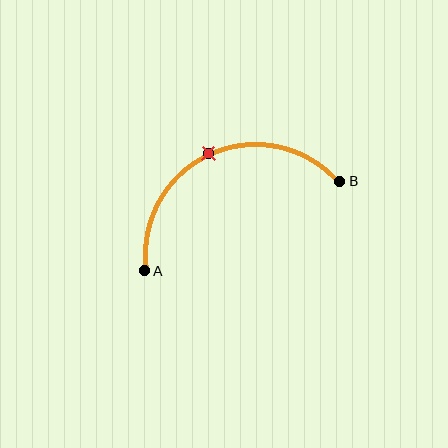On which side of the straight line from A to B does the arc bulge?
The arc bulges above the straight line connecting A and B.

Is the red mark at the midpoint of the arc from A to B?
Yes. The red mark lies on the arc at equal arc-length from both A and B — it is the arc midpoint.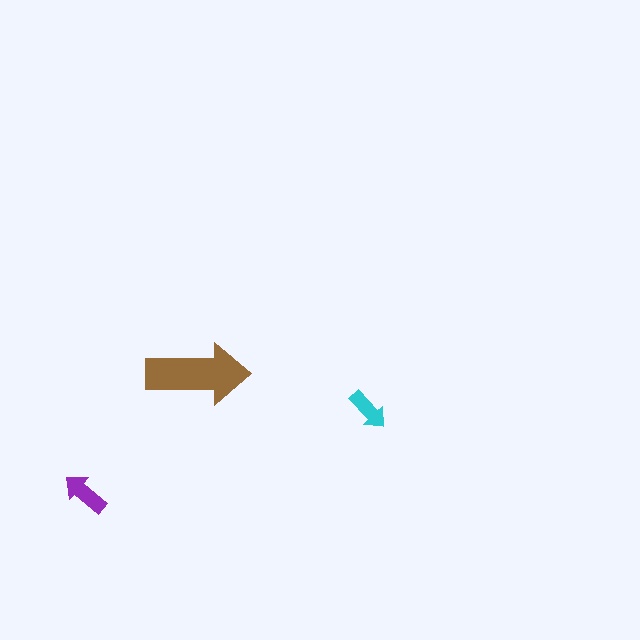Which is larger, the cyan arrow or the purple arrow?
The purple one.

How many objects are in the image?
There are 3 objects in the image.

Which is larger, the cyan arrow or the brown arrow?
The brown one.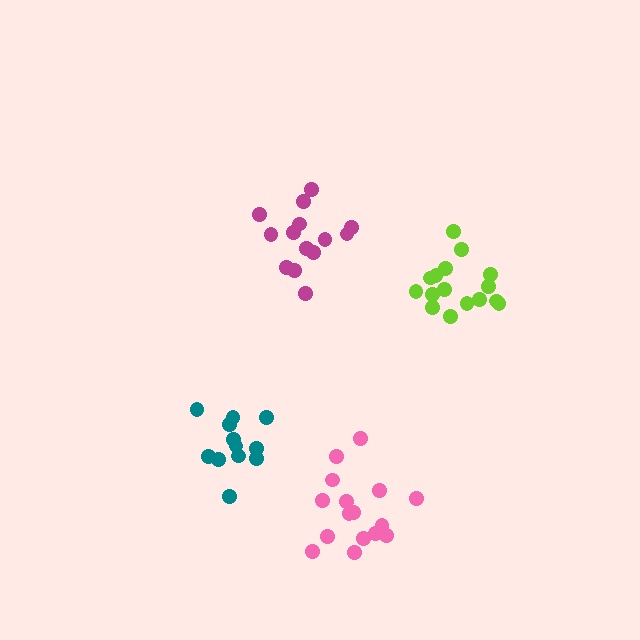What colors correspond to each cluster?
The clusters are colored: magenta, teal, lime, pink.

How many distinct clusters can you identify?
There are 4 distinct clusters.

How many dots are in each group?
Group 1: 14 dots, Group 2: 12 dots, Group 3: 16 dots, Group 4: 16 dots (58 total).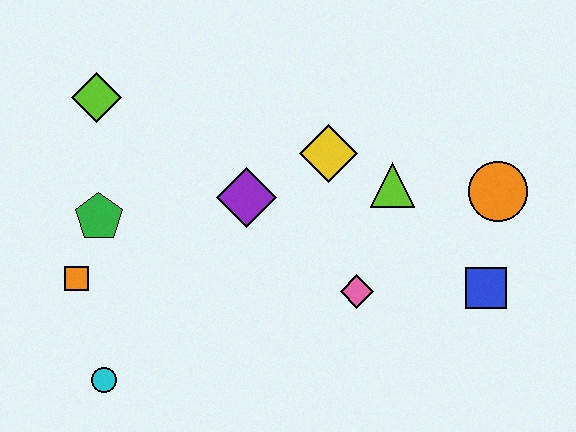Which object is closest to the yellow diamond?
The lime triangle is closest to the yellow diamond.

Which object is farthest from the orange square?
The orange circle is farthest from the orange square.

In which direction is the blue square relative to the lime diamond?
The blue square is to the right of the lime diamond.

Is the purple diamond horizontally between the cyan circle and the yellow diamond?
Yes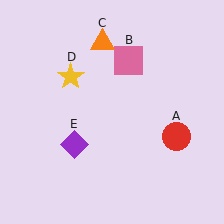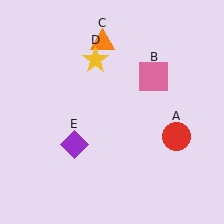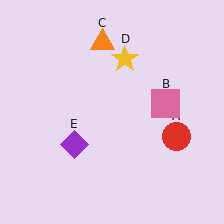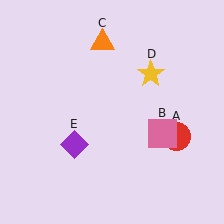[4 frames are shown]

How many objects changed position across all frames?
2 objects changed position: pink square (object B), yellow star (object D).